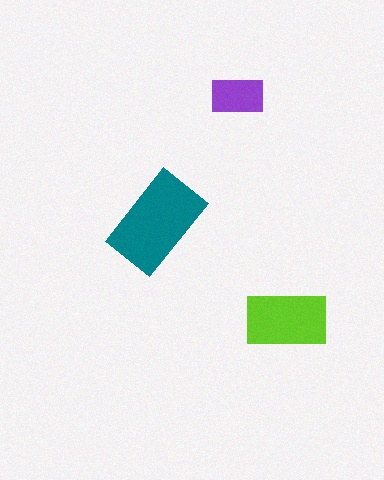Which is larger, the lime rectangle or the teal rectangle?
The teal one.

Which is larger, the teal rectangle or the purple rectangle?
The teal one.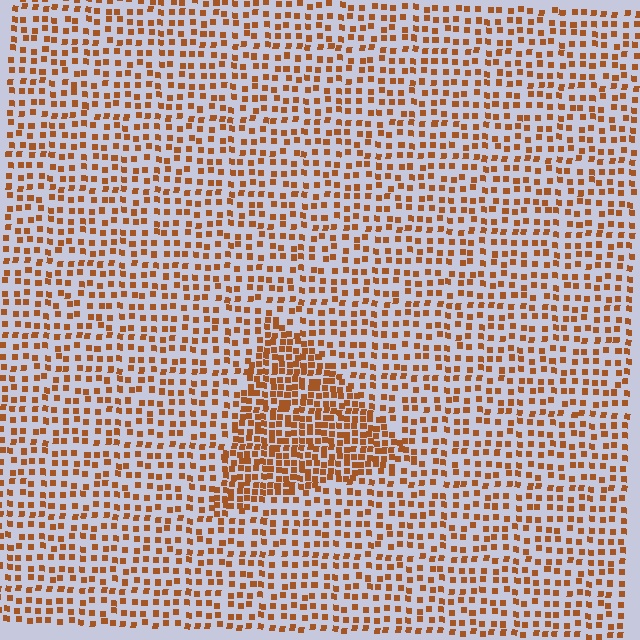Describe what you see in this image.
The image contains small brown elements arranged at two different densities. A triangle-shaped region is visible where the elements are more densely packed than the surrounding area.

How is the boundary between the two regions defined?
The boundary is defined by a change in element density (approximately 2.0x ratio). All elements are the same color, size, and shape.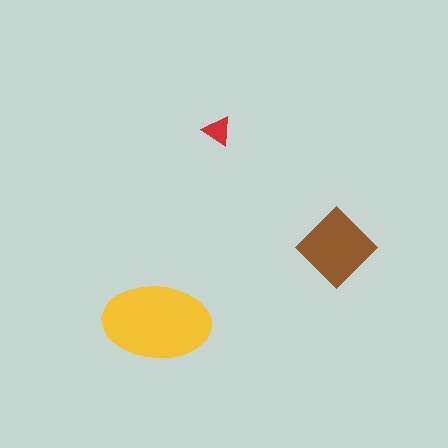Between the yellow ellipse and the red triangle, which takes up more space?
The yellow ellipse.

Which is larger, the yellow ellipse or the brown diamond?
The yellow ellipse.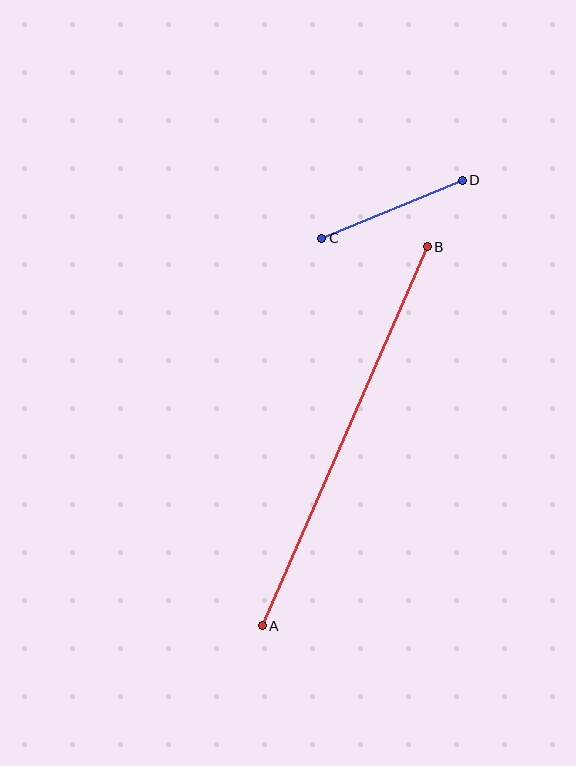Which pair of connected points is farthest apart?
Points A and B are farthest apart.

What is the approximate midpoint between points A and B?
The midpoint is at approximately (345, 436) pixels.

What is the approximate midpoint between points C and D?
The midpoint is at approximately (392, 209) pixels.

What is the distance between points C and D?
The distance is approximately 152 pixels.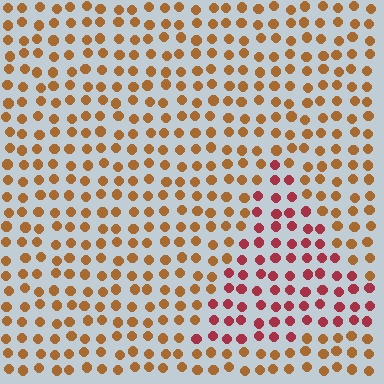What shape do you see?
I see a triangle.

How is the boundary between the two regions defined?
The boundary is defined purely by a slight shift in hue (about 40 degrees). Spacing, size, and orientation are identical on both sides.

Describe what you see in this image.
The image is filled with small brown elements in a uniform arrangement. A triangle-shaped region is visible where the elements are tinted to a slightly different hue, forming a subtle color boundary.